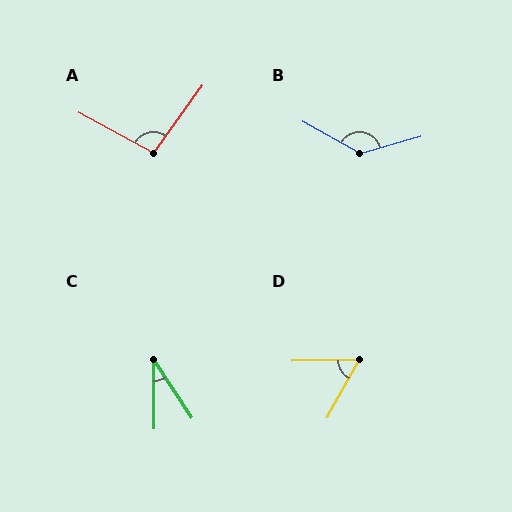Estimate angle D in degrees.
Approximately 60 degrees.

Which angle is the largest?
B, at approximately 135 degrees.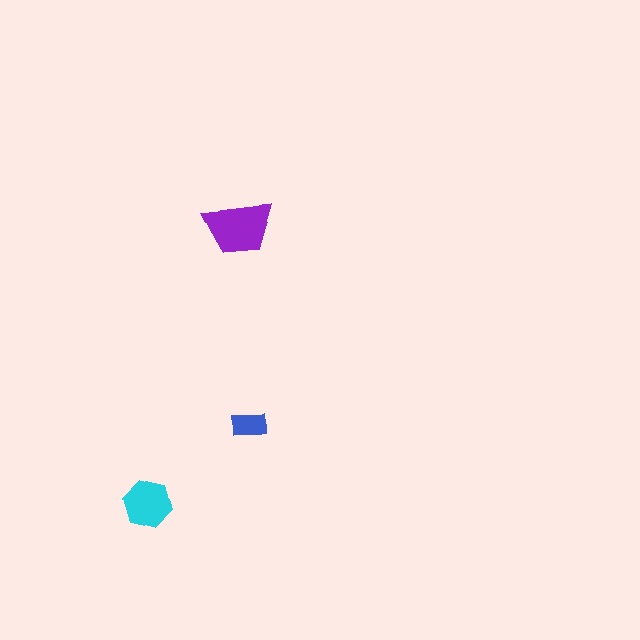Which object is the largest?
The purple trapezoid.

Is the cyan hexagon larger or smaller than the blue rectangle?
Larger.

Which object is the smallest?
The blue rectangle.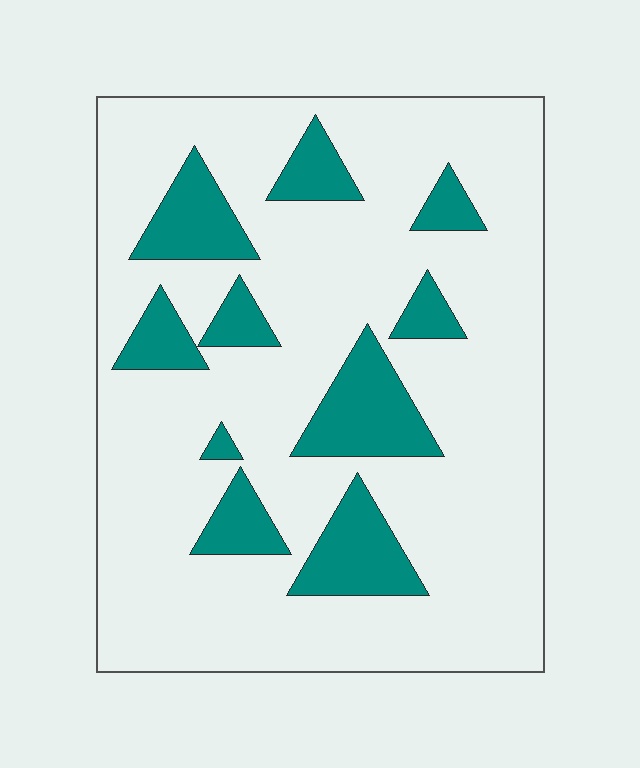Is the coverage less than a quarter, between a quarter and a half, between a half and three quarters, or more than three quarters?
Less than a quarter.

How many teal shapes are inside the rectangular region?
10.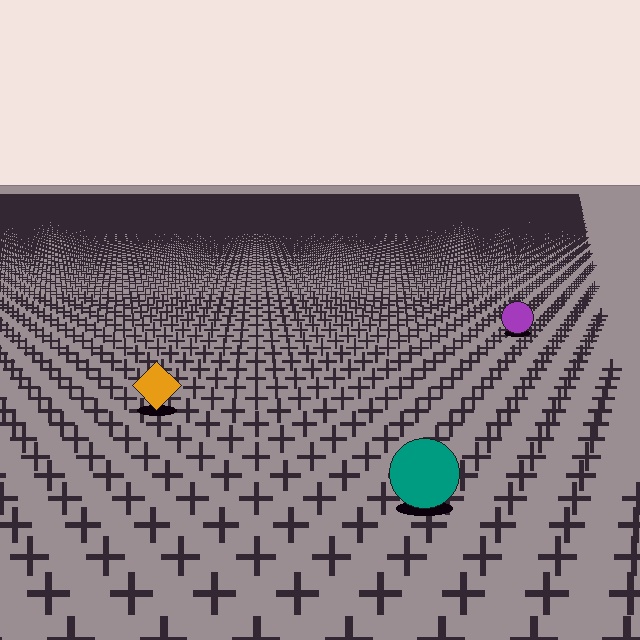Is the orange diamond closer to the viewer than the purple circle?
Yes. The orange diamond is closer — you can tell from the texture gradient: the ground texture is coarser near it.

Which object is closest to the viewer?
The teal circle is closest. The texture marks near it are larger and more spread out.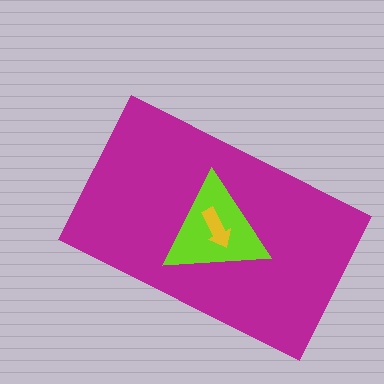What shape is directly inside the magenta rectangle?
The lime triangle.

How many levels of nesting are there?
3.